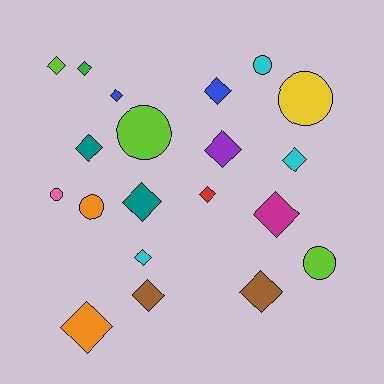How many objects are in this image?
There are 20 objects.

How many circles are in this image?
There are 6 circles.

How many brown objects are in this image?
There are 2 brown objects.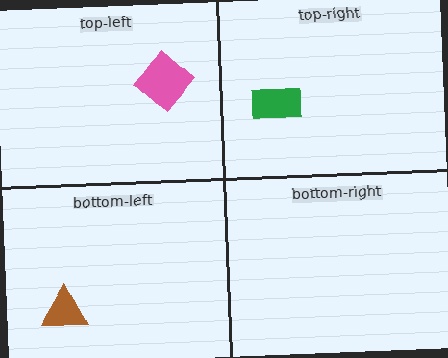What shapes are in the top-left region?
The pink diamond.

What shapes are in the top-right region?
The green rectangle.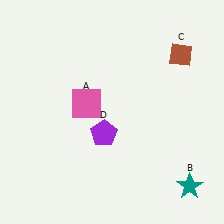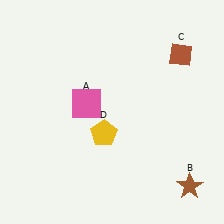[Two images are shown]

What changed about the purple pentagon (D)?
In Image 1, D is purple. In Image 2, it changed to yellow.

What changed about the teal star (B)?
In Image 1, B is teal. In Image 2, it changed to brown.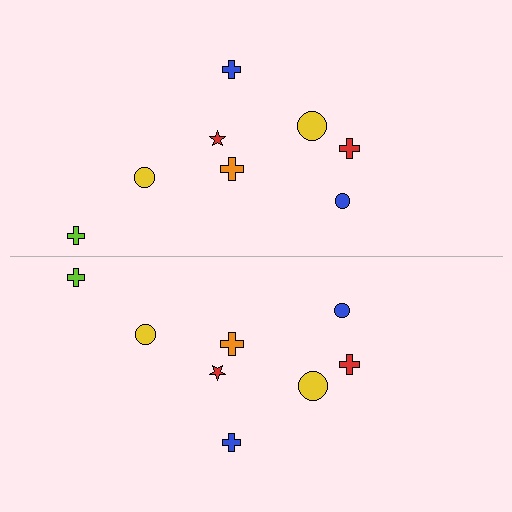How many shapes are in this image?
There are 16 shapes in this image.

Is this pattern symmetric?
Yes, this pattern has bilateral (reflection) symmetry.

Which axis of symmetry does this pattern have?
The pattern has a horizontal axis of symmetry running through the center of the image.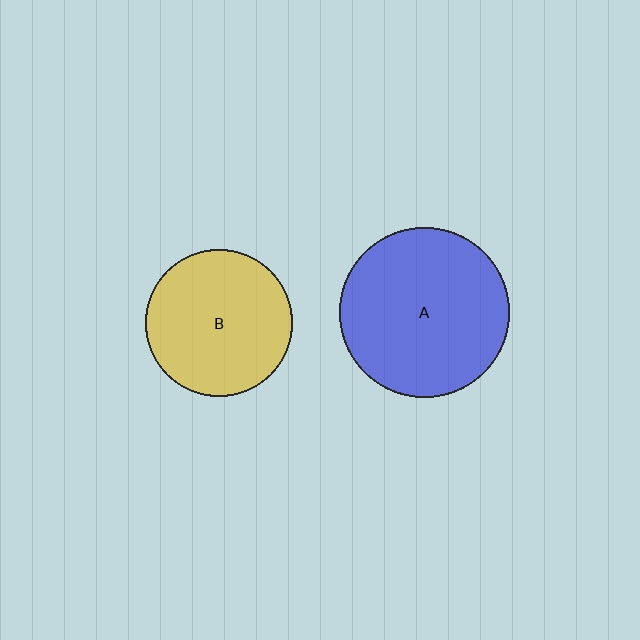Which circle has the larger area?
Circle A (blue).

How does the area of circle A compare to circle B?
Approximately 1.3 times.